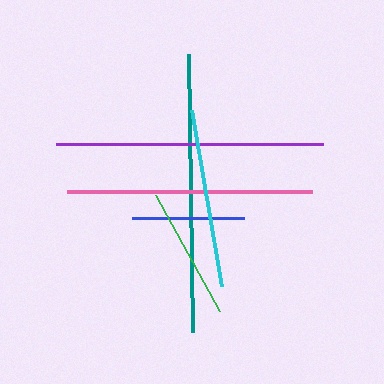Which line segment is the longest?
The teal line is the longest at approximately 278 pixels.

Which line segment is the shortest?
The blue line is the shortest at approximately 112 pixels.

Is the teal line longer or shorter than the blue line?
The teal line is longer than the blue line.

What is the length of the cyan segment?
The cyan segment is approximately 179 pixels long.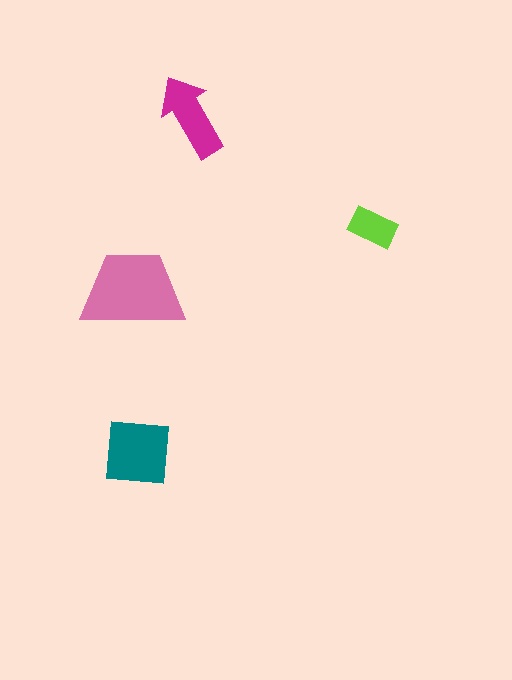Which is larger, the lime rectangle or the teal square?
The teal square.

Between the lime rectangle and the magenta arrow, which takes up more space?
The magenta arrow.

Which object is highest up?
The magenta arrow is topmost.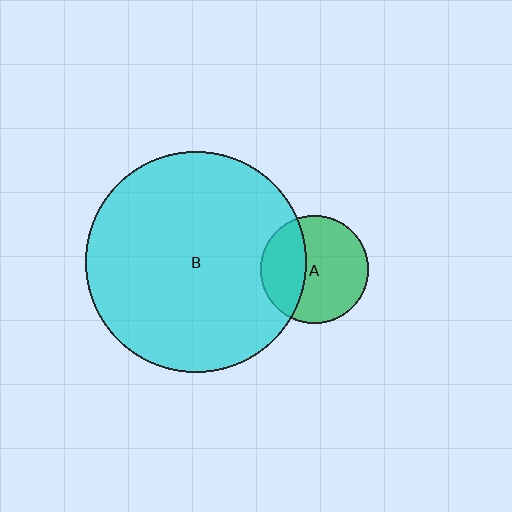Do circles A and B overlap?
Yes.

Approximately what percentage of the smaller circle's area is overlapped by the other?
Approximately 35%.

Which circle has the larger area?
Circle B (cyan).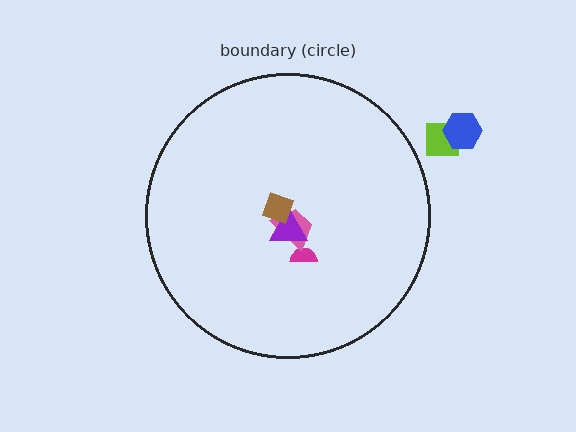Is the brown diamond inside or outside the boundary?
Inside.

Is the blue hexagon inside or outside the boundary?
Outside.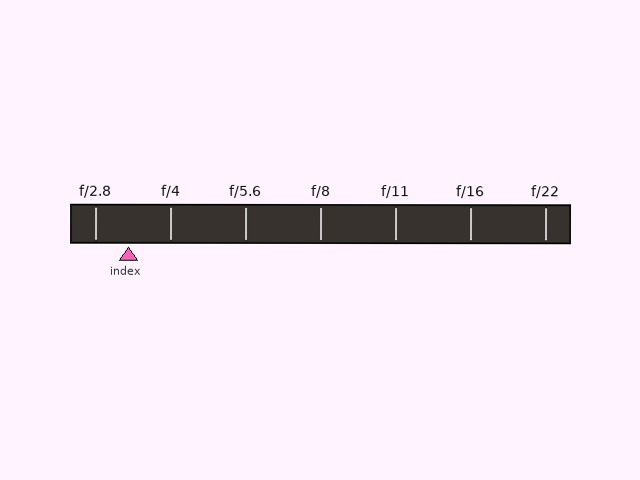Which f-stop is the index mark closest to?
The index mark is closest to f/2.8.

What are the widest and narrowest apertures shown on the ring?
The widest aperture shown is f/2.8 and the narrowest is f/22.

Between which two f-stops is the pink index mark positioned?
The index mark is between f/2.8 and f/4.